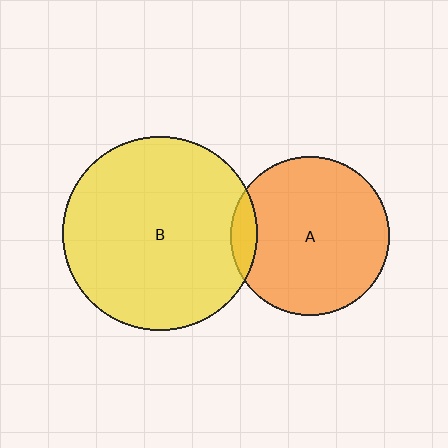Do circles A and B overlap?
Yes.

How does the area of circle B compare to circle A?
Approximately 1.5 times.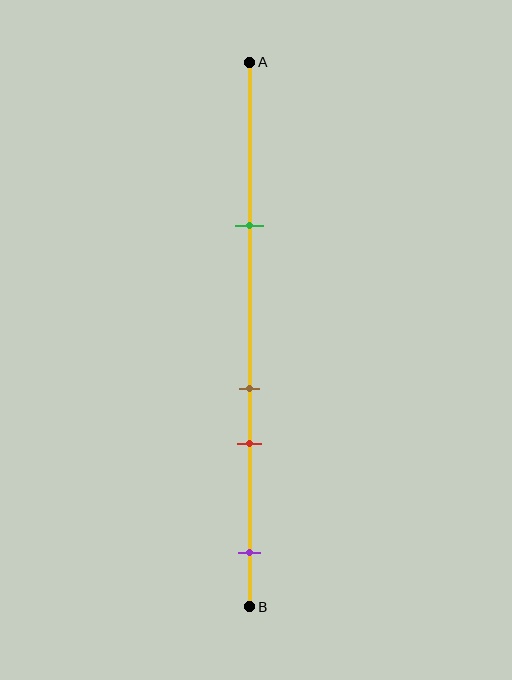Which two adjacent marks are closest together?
The brown and red marks are the closest adjacent pair.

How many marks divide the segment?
There are 4 marks dividing the segment.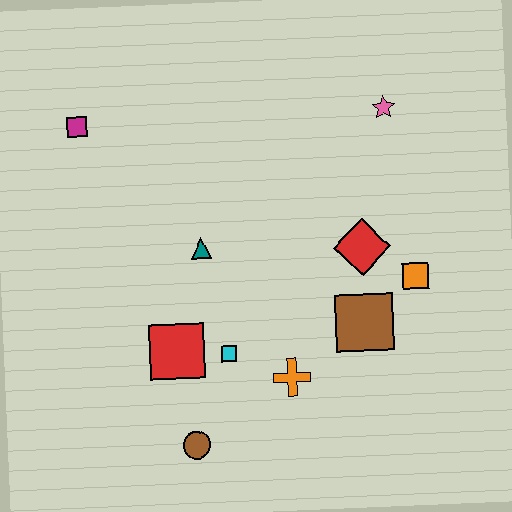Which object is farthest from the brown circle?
The pink star is farthest from the brown circle.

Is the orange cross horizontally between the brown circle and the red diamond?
Yes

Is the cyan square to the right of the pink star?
No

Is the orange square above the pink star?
No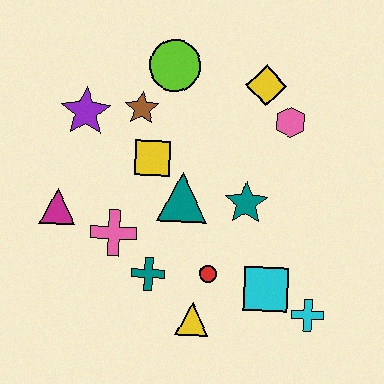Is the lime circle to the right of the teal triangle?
No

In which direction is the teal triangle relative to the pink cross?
The teal triangle is to the right of the pink cross.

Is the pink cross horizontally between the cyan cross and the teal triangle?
No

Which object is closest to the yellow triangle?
The red circle is closest to the yellow triangle.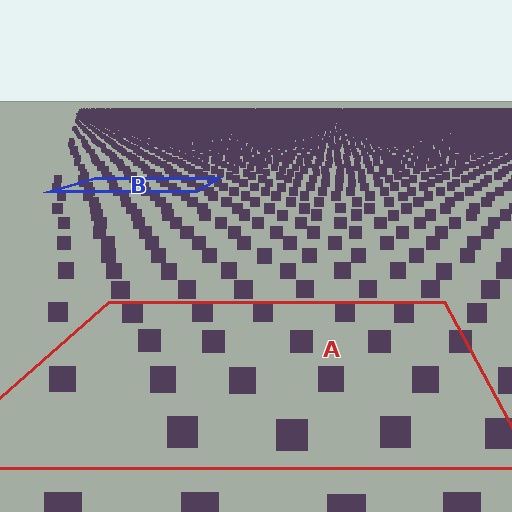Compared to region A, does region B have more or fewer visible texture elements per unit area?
Region B has more texture elements per unit area — they are packed more densely because it is farther away.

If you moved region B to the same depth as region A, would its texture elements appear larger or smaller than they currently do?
They would appear larger. At a closer depth, the same texture elements are projected at a bigger on-screen size.